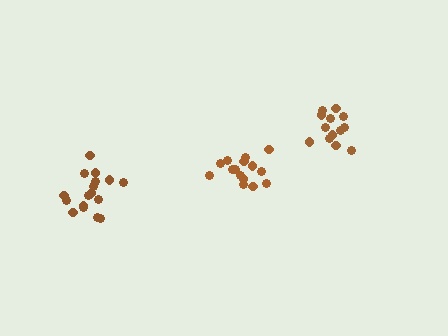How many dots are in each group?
Group 1: 17 dots, Group 2: 13 dots, Group 3: 15 dots (45 total).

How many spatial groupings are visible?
There are 3 spatial groupings.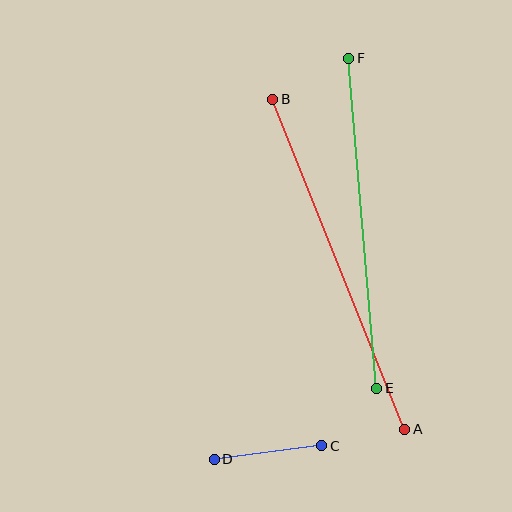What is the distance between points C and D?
The distance is approximately 108 pixels.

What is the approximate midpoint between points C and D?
The midpoint is at approximately (268, 453) pixels.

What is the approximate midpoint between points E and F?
The midpoint is at approximately (363, 223) pixels.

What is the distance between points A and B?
The distance is approximately 356 pixels.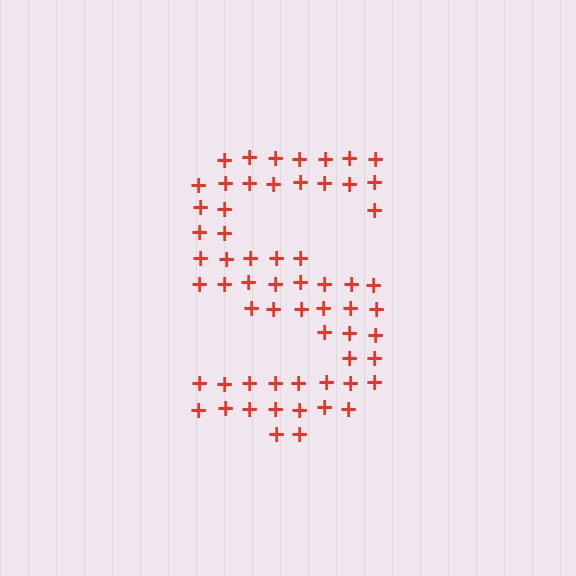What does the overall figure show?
The overall figure shows the letter S.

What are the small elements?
The small elements are plus signs.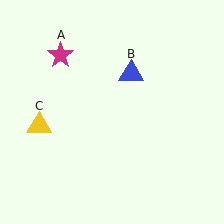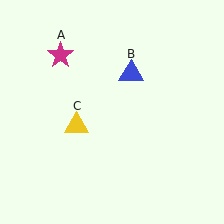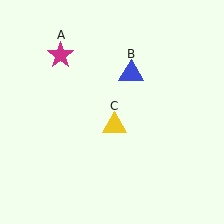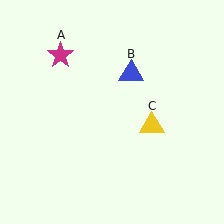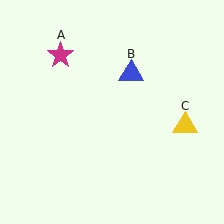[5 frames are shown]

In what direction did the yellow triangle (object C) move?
The yellow triangle (object C) moved right.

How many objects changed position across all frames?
1 object changed position: yellow triangle (object C).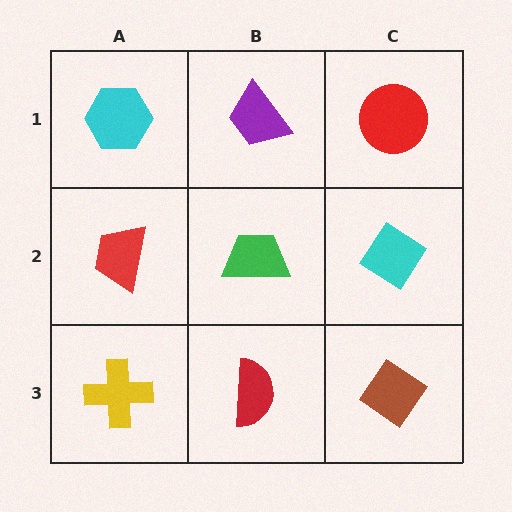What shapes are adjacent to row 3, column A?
A red trapezoid (row 2, column A), a red semicircle (row 3, column B).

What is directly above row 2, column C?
A red circle.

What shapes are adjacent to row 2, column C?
A red circle (row 1, column C), a brown diamond (row 3, column C), a green trapezoid (row 2, column B).